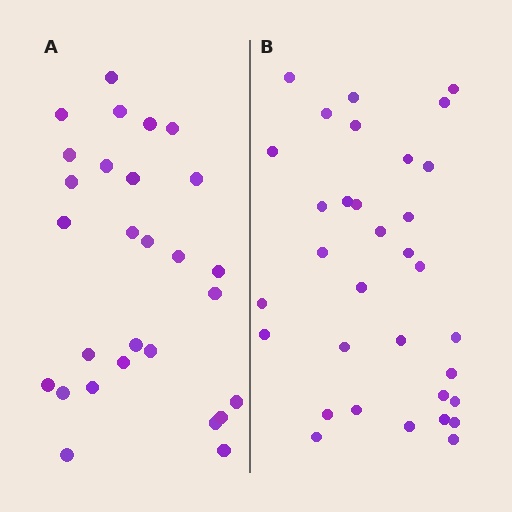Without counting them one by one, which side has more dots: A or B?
Region B (the right region) has more dots.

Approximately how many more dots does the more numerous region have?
Region B has about 5 more dots than region A.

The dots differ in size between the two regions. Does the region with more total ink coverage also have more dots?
No. Region A has more total ink coverage because its dots are larger, but region B actually contains more individual dots. Total area can be misleading — the number of items is what matters here.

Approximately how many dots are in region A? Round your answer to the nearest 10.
About 30 dots. (The exact count is 28, which rounds to 30.)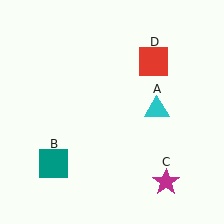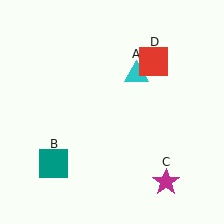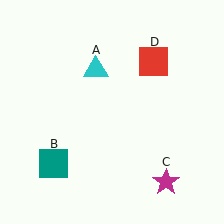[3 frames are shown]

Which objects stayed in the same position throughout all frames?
Teal square (object B) and magenta star (object C) and red square (object D) remained stationary.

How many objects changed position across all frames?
1 object changed position: cyan triangle (object A).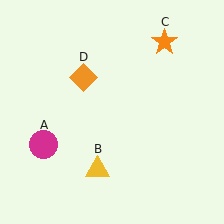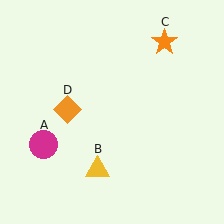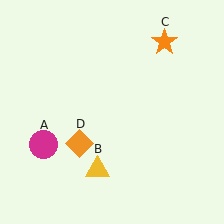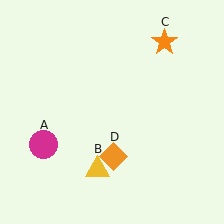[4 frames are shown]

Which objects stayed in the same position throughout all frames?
Magenta circle (object A) and yellow triangle (object B) and orange star (object C) remained stationary.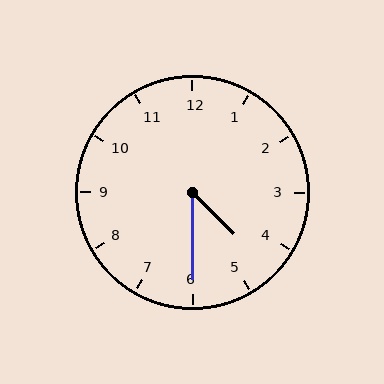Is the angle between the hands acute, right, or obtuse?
It is acute.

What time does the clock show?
4:30.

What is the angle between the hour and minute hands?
Approximately 45 degrees.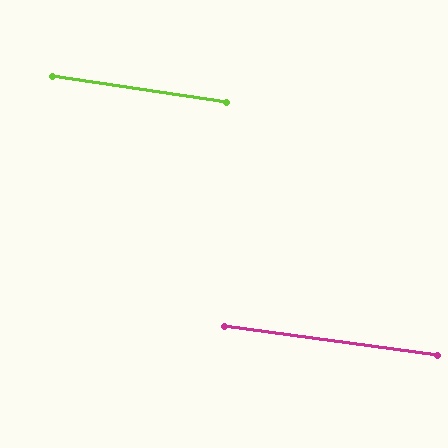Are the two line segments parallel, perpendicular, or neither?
Parallel — their directions differ by only 0.8°.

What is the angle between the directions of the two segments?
Approximately 1 degree.